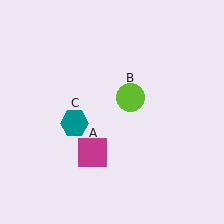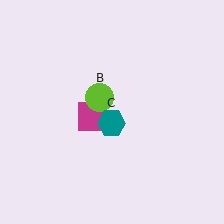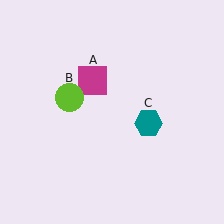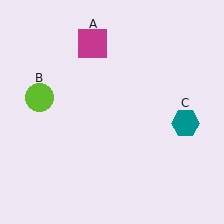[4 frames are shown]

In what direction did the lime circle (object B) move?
The lime circle (object B) moved left.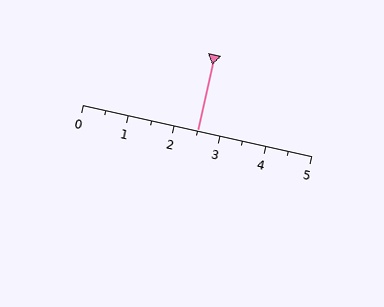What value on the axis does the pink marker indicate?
The marker indicates approximately 2.5.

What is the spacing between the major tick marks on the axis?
The major ticks are spaced 1 apart.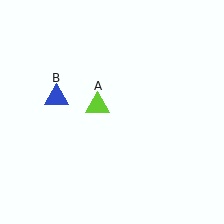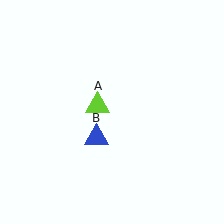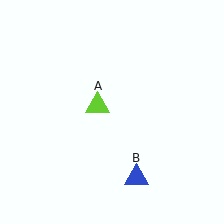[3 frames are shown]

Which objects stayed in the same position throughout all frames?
Lime triangle (object A) remained stationary.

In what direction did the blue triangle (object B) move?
The blue triangle (object B) moved down and to the right.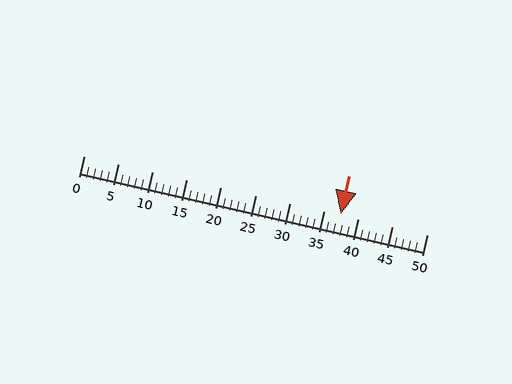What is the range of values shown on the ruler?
The ruler shows values from 0 to 50.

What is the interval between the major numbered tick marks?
The major tick marks are spaced 5 units apart.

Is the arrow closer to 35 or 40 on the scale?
The arrow is closer to 35.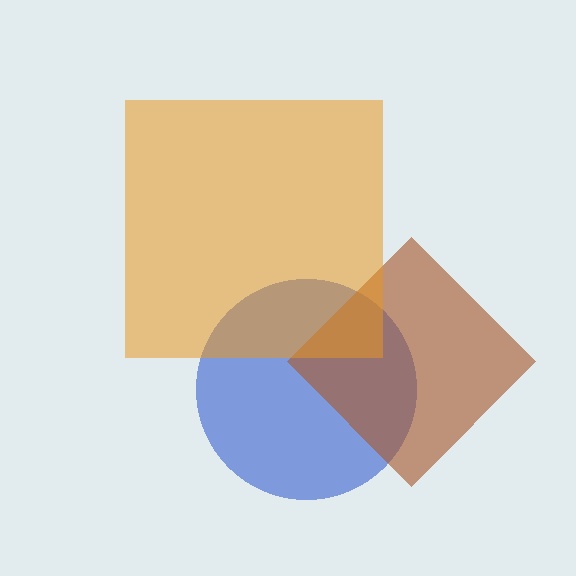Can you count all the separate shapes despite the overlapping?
Yes, there are 3 separate shapes.